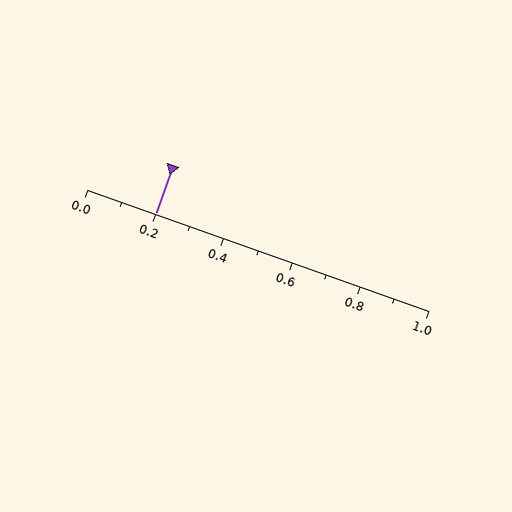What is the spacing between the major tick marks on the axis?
The major ticks are spaced 0.2 apart.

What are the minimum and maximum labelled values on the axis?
The axis runs from 0.0 to 1.0.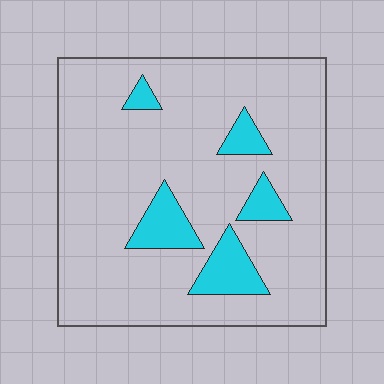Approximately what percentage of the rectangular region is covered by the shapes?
Approximately 15%.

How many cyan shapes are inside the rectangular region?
5.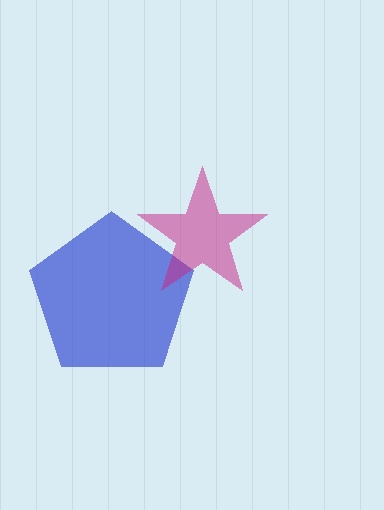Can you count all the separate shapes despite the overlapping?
Yes, there are 2 separate shapes.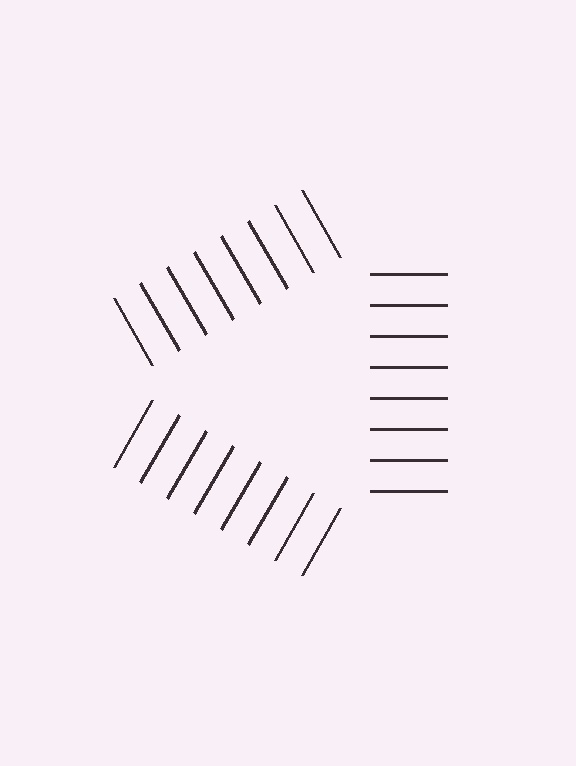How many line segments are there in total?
24 — 8 along each of the 3 edges.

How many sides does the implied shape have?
3 sides — the line-ends trace a triangle.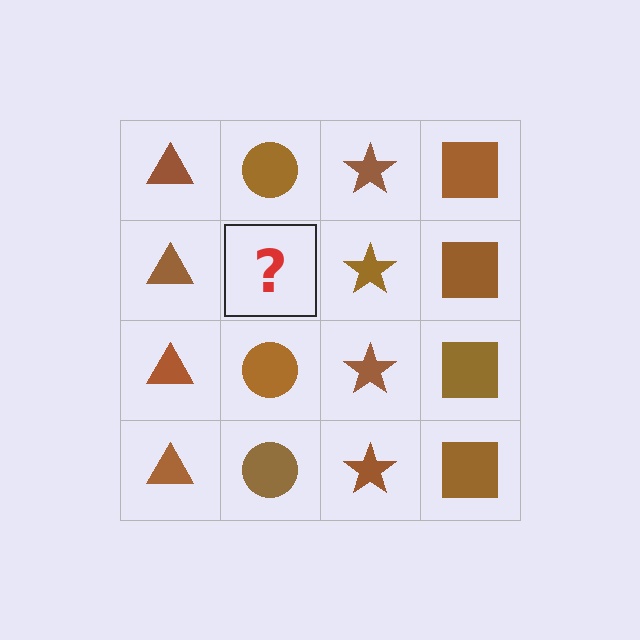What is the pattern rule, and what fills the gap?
The rule is that each column has a consistent shape. The gap should be filled with a brown circle.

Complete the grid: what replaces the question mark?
The question mark should be replaced with a brown circle.